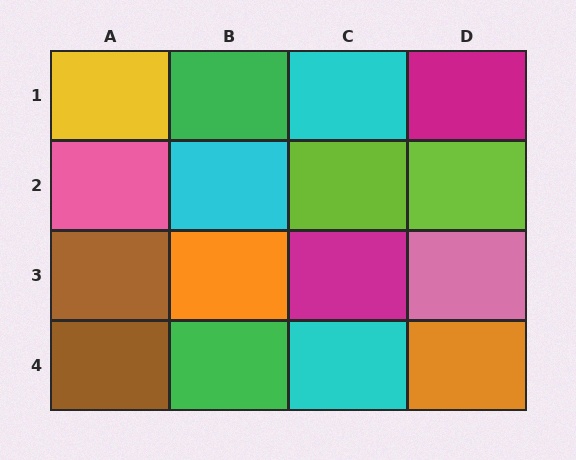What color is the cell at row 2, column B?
Cyan.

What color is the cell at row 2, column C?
Lime.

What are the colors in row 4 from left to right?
Brown, green, cyan, orange.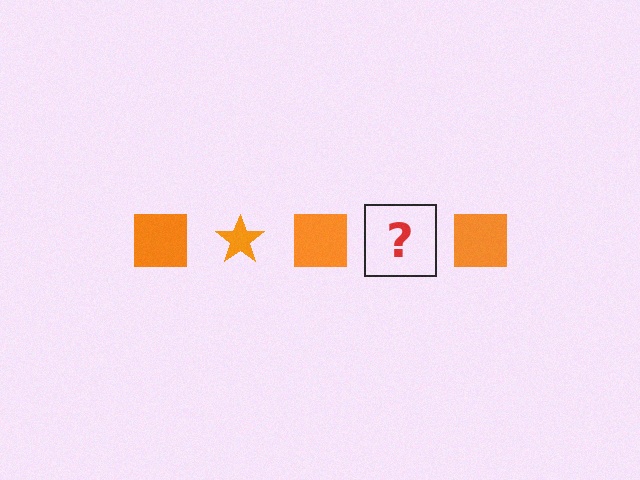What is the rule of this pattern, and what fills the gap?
The rule is that the pattern cycles through square, star shapes in orange. The gap should be filled with an orange star.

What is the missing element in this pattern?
The missing element is an orange star.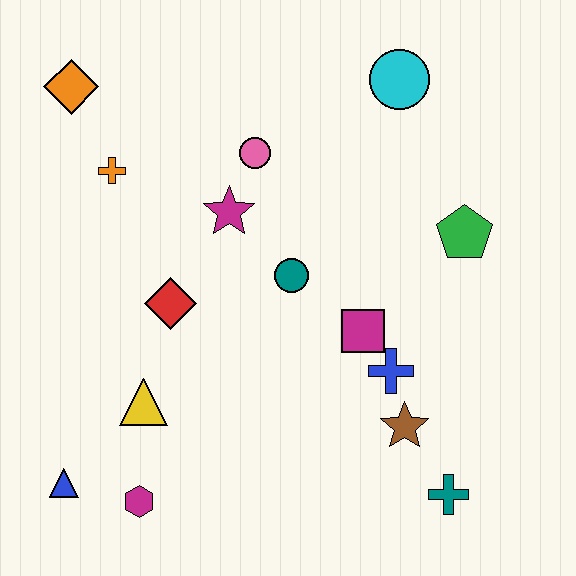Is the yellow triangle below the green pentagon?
Yes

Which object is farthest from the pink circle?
The teal cross is farthest from the pink circle.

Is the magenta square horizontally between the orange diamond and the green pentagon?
Yes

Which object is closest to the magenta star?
The pink circle is closest to the magenta star.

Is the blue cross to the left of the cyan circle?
Yes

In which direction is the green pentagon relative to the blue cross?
The green pentagon is above the blue cross.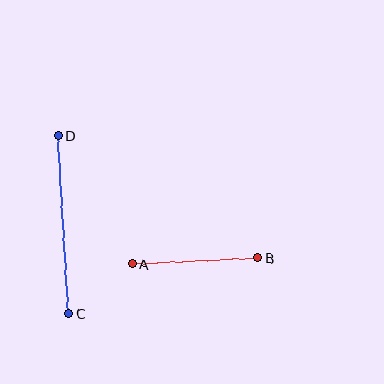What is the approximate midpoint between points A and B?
The midpoint is at approximately (195, 261) pixels.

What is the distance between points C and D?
The distance is approximately 178 pixels.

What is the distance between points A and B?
The distance is approximately 125 pixels.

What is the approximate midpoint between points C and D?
The midpoint is at approximately (63, 225) pixels.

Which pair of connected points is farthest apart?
Points C and D are farthest apart.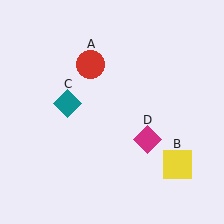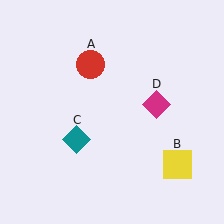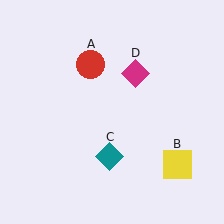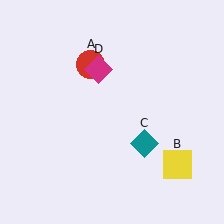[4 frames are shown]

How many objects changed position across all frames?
2 objects changed position: teal diamond (object C), magenta diamond (object D).